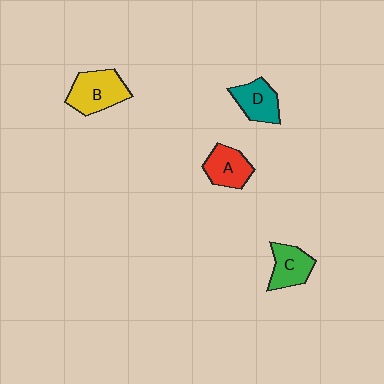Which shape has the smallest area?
Shape D (teal).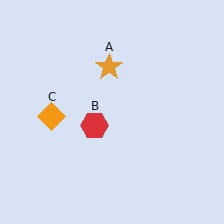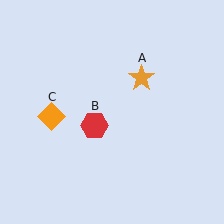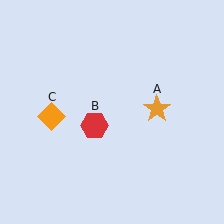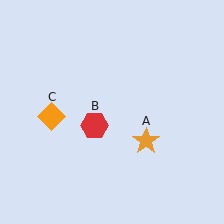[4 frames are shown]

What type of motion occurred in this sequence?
The orange star (object A) rotated clockwise around the center of the scene.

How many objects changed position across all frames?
1 object changed position: orange star (object A).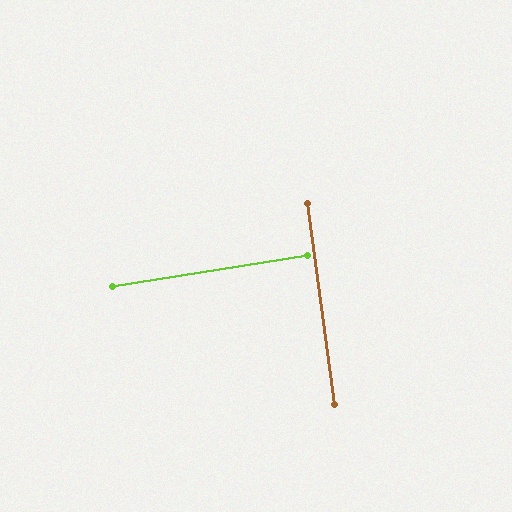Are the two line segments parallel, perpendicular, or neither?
Perpendicular — they meet at approximately 89°.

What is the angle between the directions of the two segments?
Approximately 89 degrees.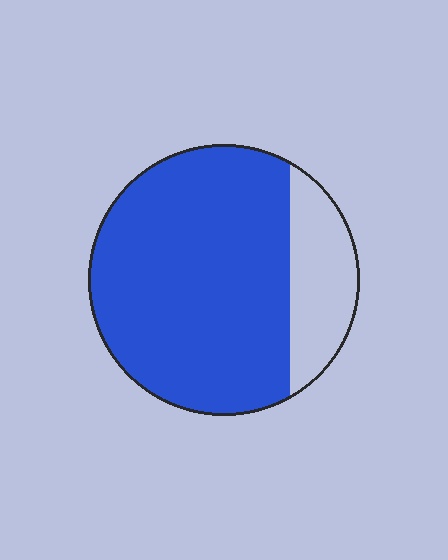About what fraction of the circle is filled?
About four fifths (4/5).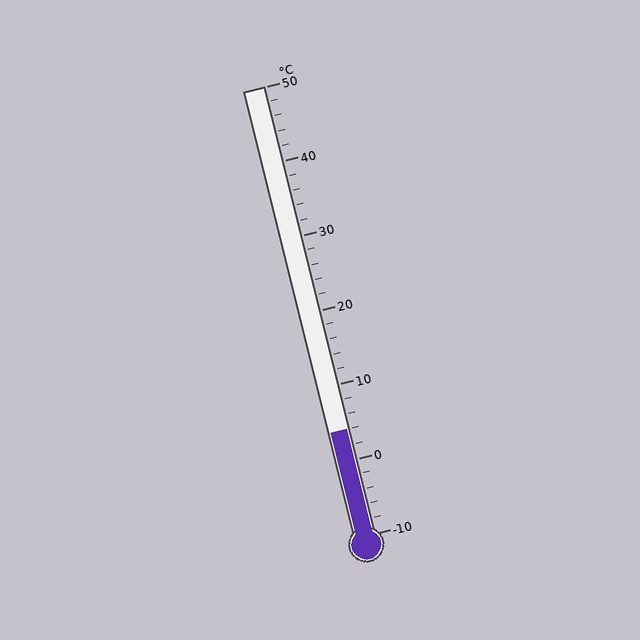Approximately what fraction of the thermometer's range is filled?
The thermometer is filled to approximately 25% of its range.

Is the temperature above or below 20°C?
The temperature is below 20°C.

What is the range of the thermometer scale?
The thermometer scale ranges from -10°C to 50°C.